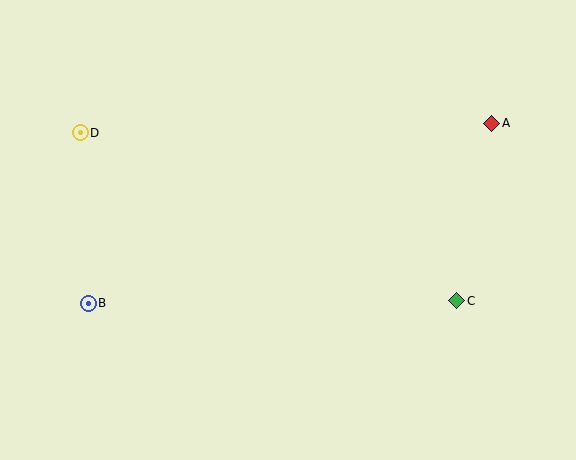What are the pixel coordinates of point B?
Point B is at (88, 303).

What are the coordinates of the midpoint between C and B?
The midpoint between C and B is at (272, 302).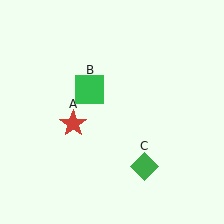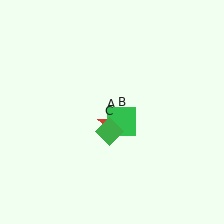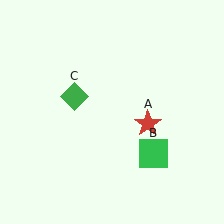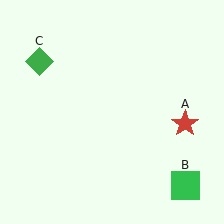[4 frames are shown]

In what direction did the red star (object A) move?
The red star (object A) moved right.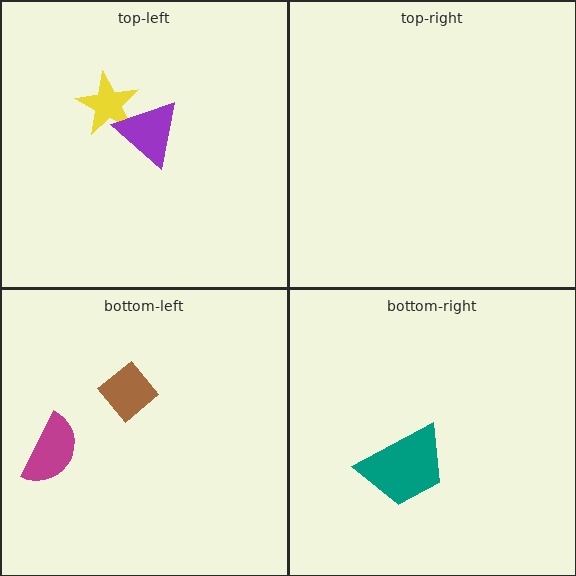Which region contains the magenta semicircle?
The bottom-left region.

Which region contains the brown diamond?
The bottom-left region.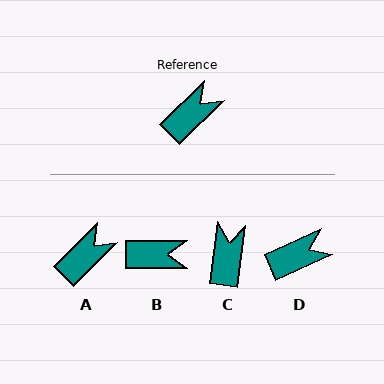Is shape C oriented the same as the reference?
No, it is off by about 37 degrees.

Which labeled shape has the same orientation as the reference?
A.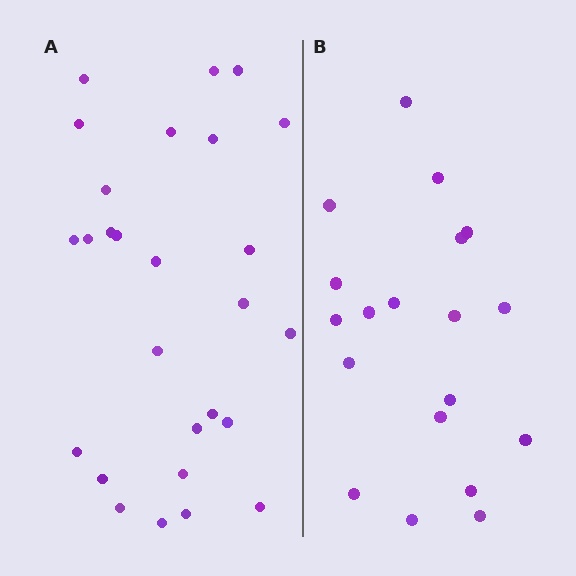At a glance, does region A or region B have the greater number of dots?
Region A (the left region) has more dots.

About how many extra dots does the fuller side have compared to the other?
Region A has roughly 8 or so more dots than region B.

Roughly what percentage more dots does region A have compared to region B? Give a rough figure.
About 40% more.